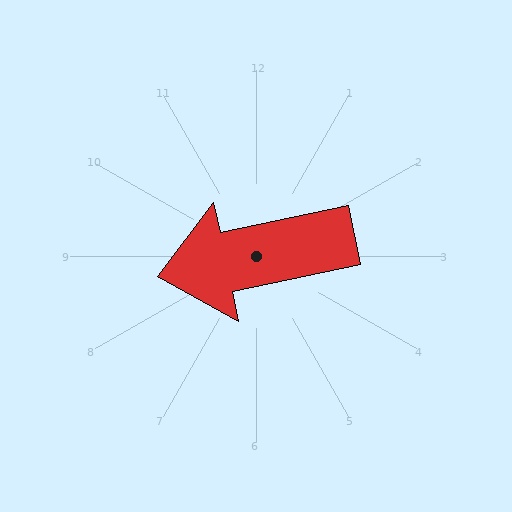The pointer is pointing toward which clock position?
Roughly 9 o'clock.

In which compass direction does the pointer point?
West.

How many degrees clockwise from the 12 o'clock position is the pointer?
Approximately 258 degrees.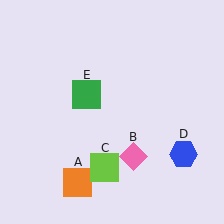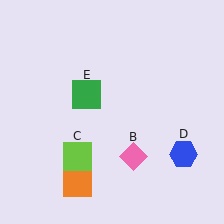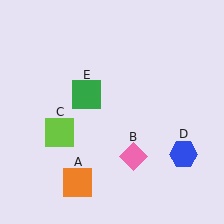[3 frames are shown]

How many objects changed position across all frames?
1 object changed position: lime square (object C).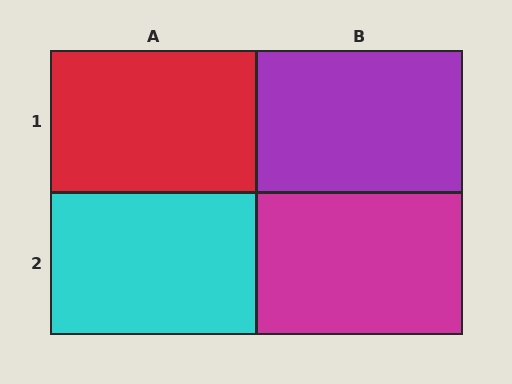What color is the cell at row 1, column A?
Red.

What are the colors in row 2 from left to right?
Cyan, magenta.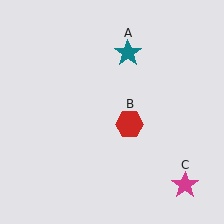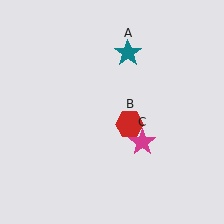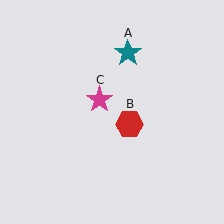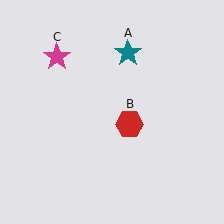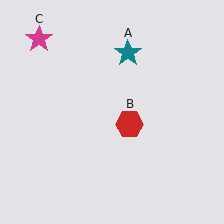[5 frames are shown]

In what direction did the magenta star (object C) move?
The magenta star (object C) moved up and to the left.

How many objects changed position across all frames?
1 object changed position: magenta star (object C).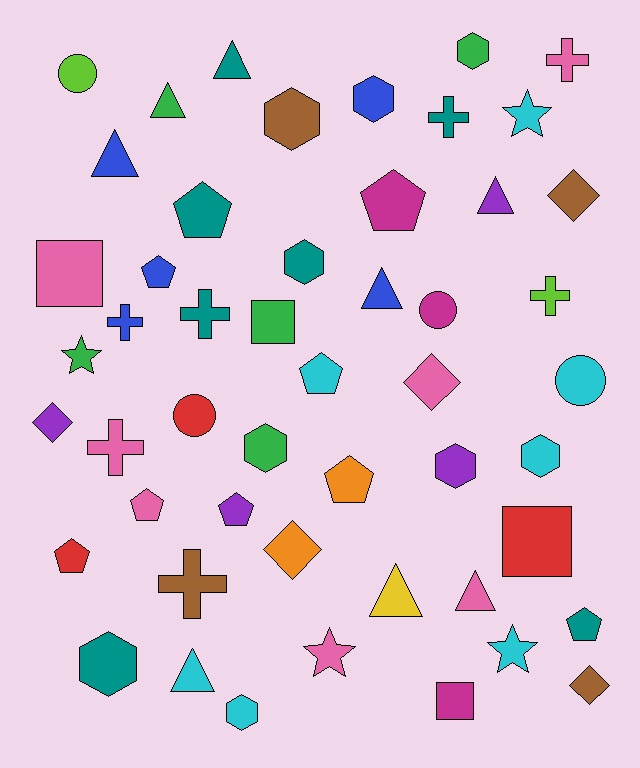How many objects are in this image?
There are 50 objects.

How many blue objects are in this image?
There are 5 blue objects.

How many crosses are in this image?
There are 7 crosses.